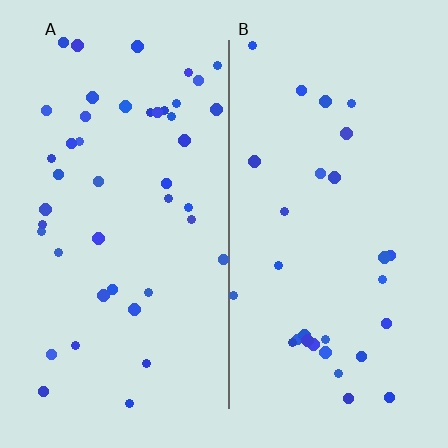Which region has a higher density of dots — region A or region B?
A (the left).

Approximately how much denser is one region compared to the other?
Approximately 1.5× — region A over region B.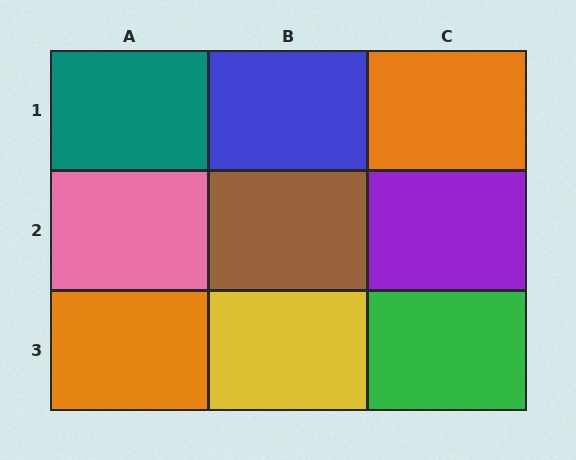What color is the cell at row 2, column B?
Brown.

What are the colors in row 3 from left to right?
Orange, yellow, green.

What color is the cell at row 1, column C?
Orange.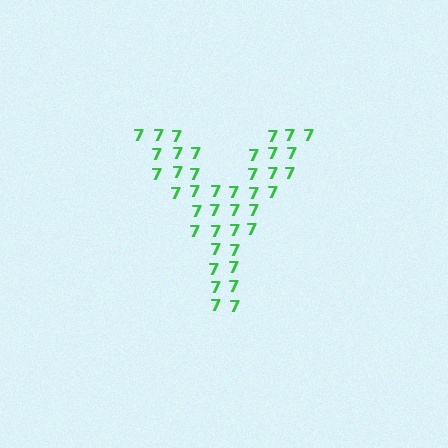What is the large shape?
The large shape is the letter Y.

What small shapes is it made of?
It is made of small digit 7's.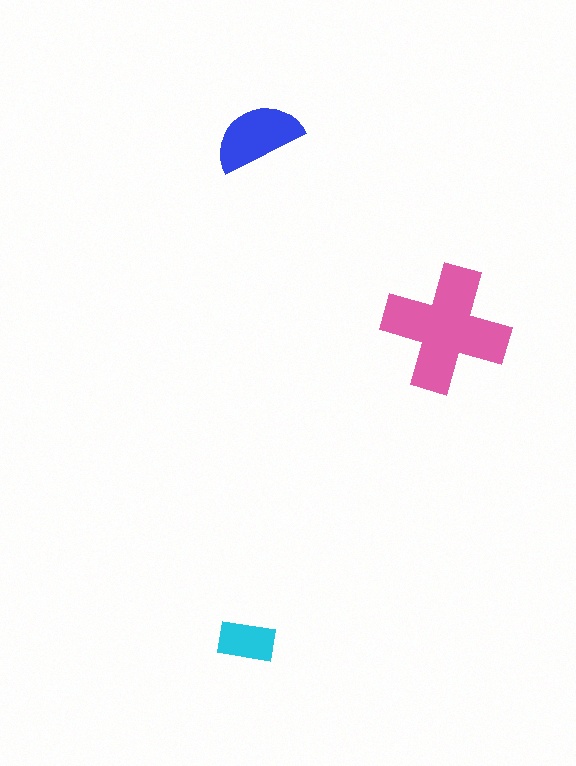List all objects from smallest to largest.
The cyan rectangle, the blue semicircle, the pink cross.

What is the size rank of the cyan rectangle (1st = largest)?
3rd.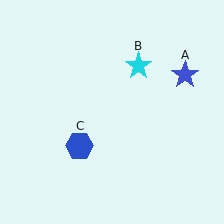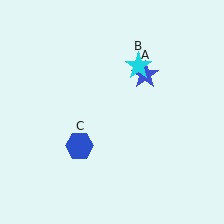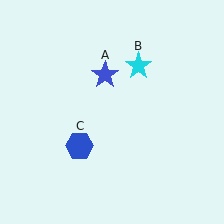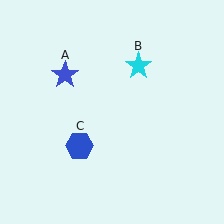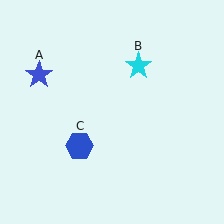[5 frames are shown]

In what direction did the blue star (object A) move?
The blue star (object A) moved left.